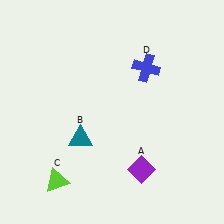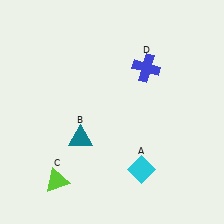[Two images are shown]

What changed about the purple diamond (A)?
In Image 1, A is purple. In Image 2, it changed to cyan.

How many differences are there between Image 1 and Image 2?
There is 1 difference between the two images.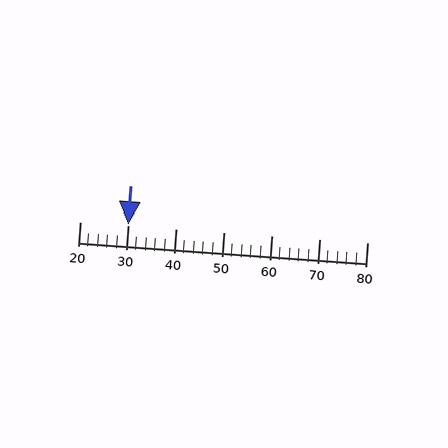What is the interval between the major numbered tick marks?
The major tick marks are spaced 10 units apart.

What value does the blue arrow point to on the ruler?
The blue arrow points to approximately 30.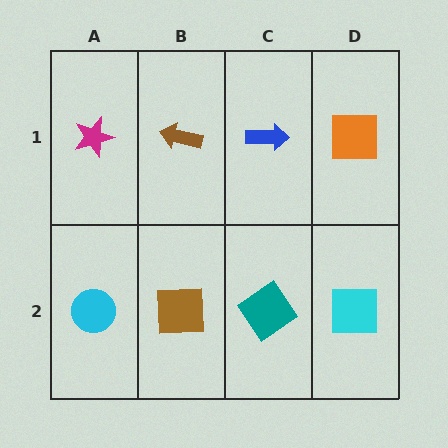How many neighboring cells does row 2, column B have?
3.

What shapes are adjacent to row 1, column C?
A teal diamond (row 2, column C), a brown arrow (row 1, column B), an orange square (row 1, column D).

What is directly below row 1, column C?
A teal diamond.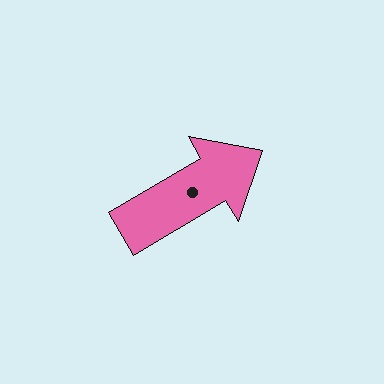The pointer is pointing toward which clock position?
Roughly 2 o'clock.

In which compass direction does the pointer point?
Northeast.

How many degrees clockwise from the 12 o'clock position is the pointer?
Approximately 59 degrees.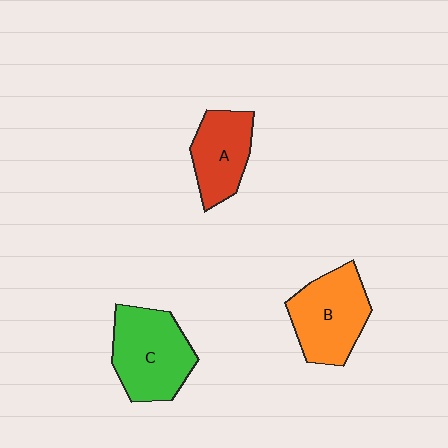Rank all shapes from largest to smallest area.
From largest to smallest: C (green), B (orange), A (red).